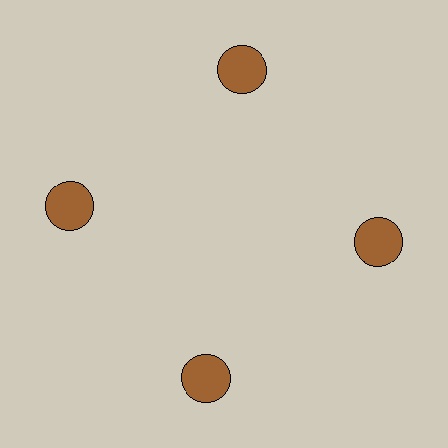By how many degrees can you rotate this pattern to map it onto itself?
The pattern maps onto itself every 90 degrees of rotation.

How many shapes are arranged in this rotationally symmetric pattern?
There are 4 shapes, arranged in 4 groups of 1.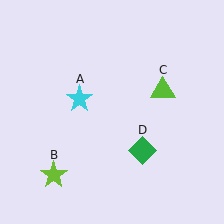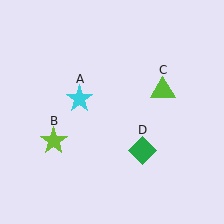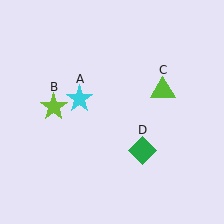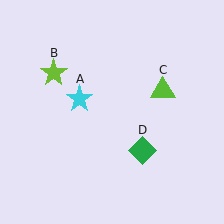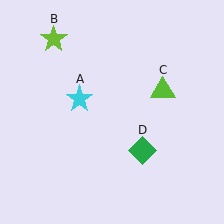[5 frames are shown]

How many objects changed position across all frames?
1 object changed position: lime star (object B).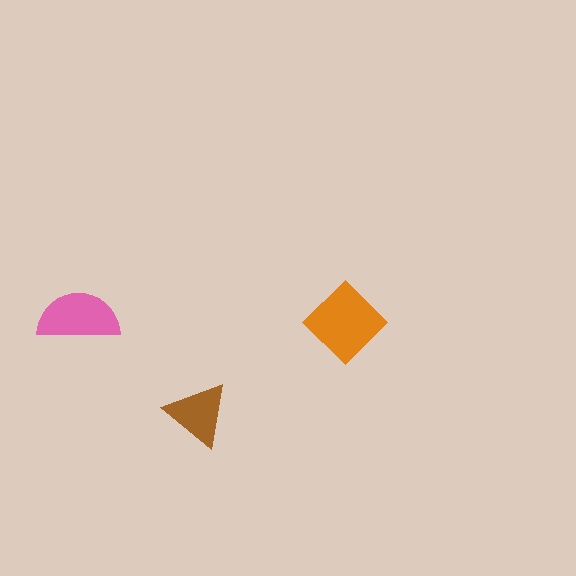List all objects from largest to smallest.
The orange diamond, the pink semicircle, the brown triangle.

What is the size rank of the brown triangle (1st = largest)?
3rd.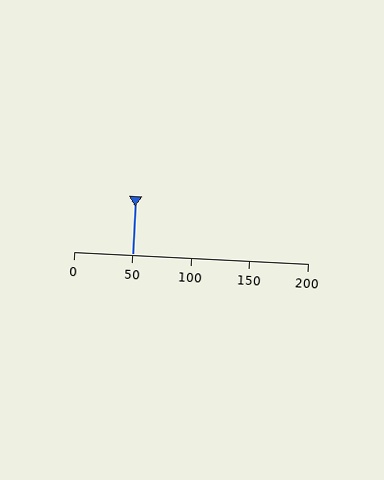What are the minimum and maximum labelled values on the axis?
The axis runs from 0 to 200.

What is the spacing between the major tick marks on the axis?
The major ticks are spaced 50 apart.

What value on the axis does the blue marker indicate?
The marker indicates approximately 50.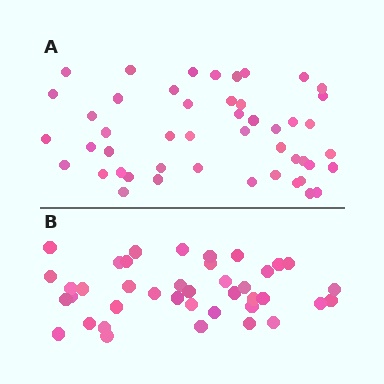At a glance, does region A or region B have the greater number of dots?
Region A (the top region) has more dots.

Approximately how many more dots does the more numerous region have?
Region A has roughly 8 or so more dots than region B.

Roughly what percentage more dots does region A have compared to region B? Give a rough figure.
About 20% more.